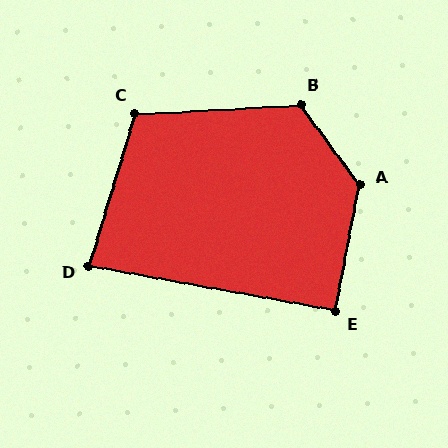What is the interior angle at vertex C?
Approximately 110 degrees (obtuse).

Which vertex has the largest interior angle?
A, at approximately 132 degrees.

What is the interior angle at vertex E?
Approximately 91 degrees (approximately right).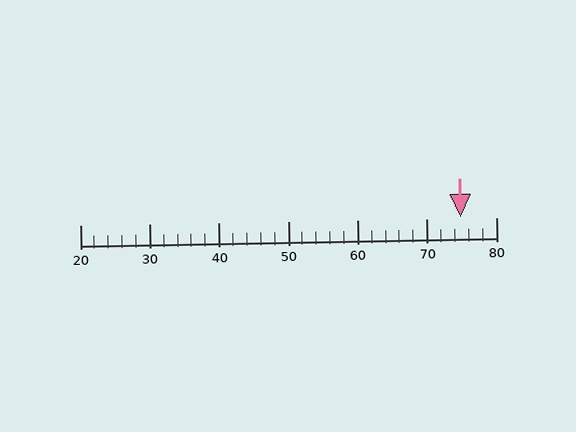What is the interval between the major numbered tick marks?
The major tick marks are spaced 10 units apart.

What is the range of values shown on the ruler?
The ruler shows values from 20 to 80.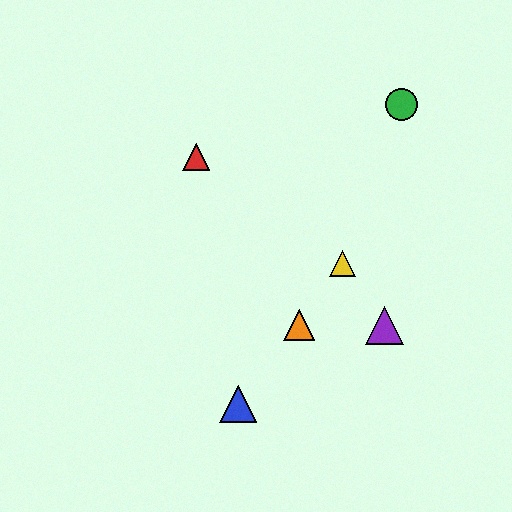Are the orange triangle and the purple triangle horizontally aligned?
Yes, both are at y≈325.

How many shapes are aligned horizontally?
2 shapes (the purple triangle, the orange triangle) are aligned horizontally.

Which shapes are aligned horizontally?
The purple triangle, the orange triangle are aligned horizontally.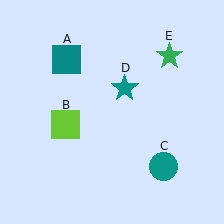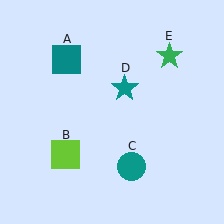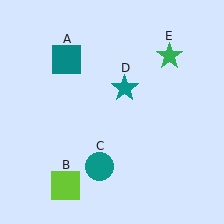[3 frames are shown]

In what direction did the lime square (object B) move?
The lime square (object B) moved down.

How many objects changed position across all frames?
2 objects changed position: lime square (object B), teal circle (object C).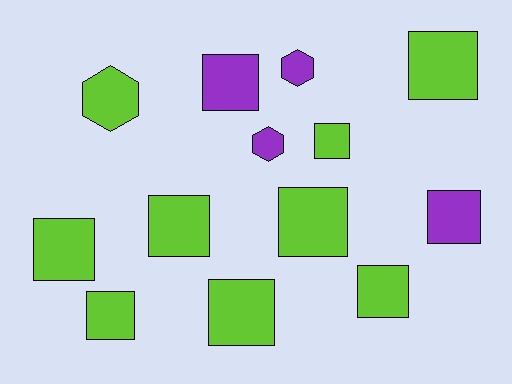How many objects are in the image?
There are 13 objects.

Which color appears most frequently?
Lime, with 9 objects.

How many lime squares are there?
There are 8 lime squares.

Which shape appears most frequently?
Square, with 10 objects.